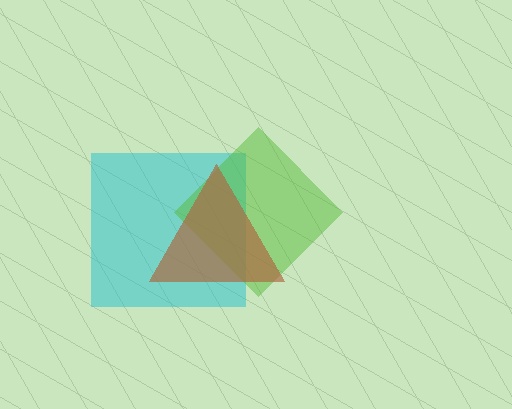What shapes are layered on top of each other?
The layered shapes are: a cyan square, a lime diamond, a brown triangle.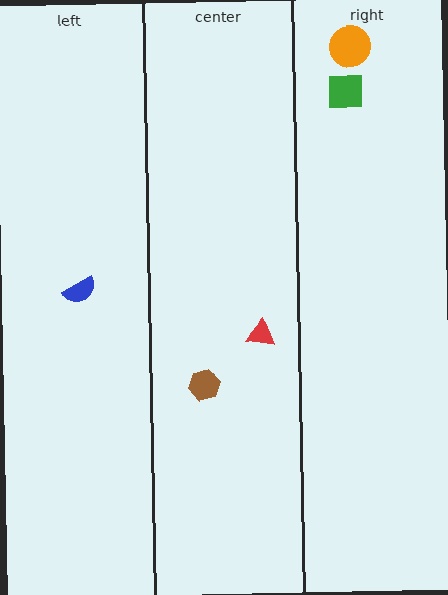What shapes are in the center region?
The brown hexagon, the red triangle.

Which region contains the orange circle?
The right region.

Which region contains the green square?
The right region.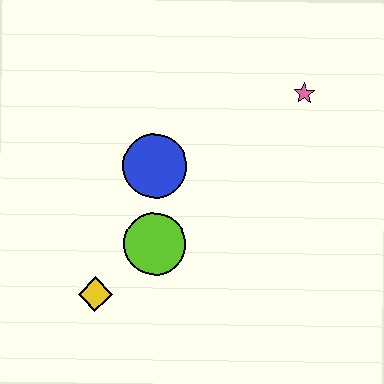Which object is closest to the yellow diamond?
The lime circle is closest to the yellow diamond.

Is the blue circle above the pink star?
No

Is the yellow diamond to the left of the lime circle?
Yes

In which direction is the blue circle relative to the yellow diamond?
The blue circle is above the yellow diamond.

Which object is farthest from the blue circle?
The pink star is farthest from the blue circle.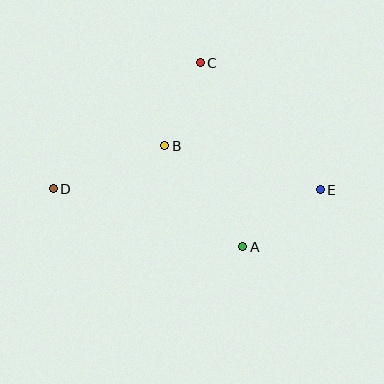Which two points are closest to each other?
Points B and C are closest to each other.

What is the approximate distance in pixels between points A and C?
The distance between A and C is approximately 189 pixels.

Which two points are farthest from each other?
Points D and E are farthest from each other.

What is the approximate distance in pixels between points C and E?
The distance between C and E is approximately 175 pixels.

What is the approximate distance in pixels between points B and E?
The distance between B and E is approximately 162 pixels.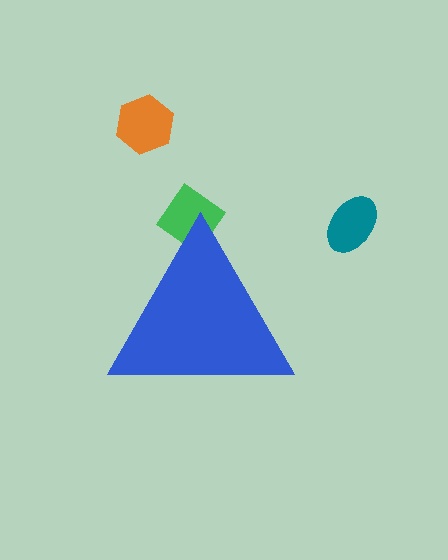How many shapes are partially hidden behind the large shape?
1 shape is partially hidden.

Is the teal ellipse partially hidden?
No, the teal ellipse is fully visible.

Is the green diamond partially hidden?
Yes, the green diamond is partially hidden behind the blue triangle.